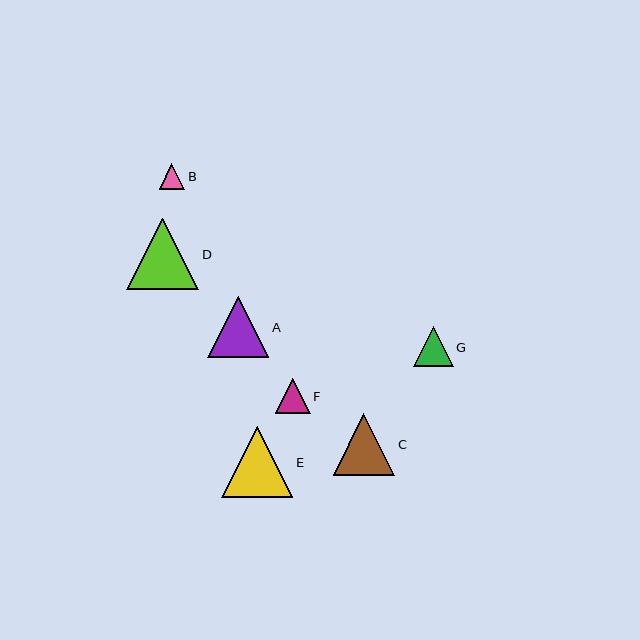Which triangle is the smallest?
Triangle B is the smallest with a size of approximately 26 pixels.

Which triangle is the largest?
Triangle D is the largest with a size of approximately 72 pixels.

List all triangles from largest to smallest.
From largest to smallest: D, E, C, A, G, F, B.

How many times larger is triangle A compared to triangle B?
Triangle A is approximately 2.4 times the size of triangle B.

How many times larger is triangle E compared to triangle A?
Triangle E is approximately 1.2 times the size of triangle A.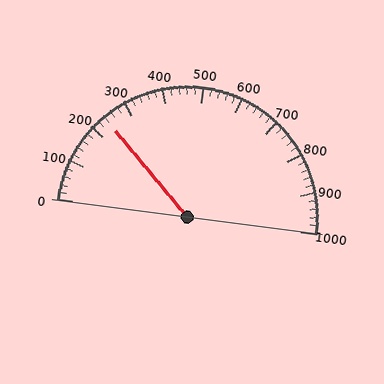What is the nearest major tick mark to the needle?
The nearest major tick mark is 200.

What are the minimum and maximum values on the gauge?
The gauge ranges from 0 to 1000.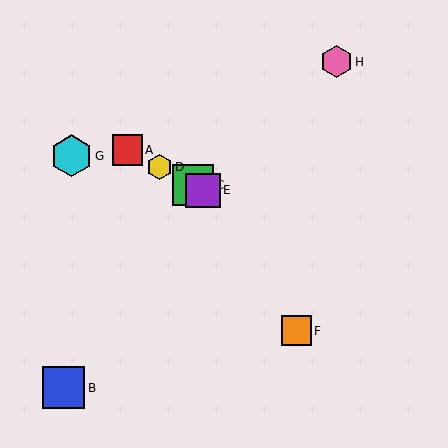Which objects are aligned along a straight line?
Objects A, C, D, E are aligned along a straight line.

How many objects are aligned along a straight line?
4 objects (A, C, D, E) are aligned along a straight line.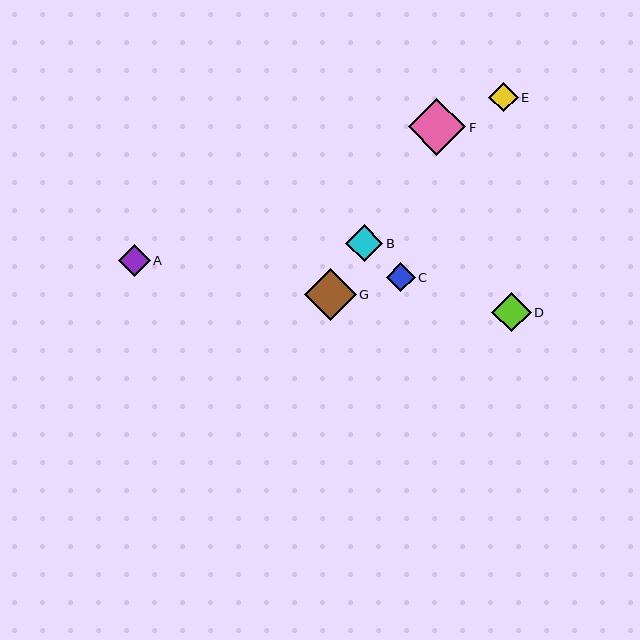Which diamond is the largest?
Diamond F is the largest with a size of approximately 58 pixels.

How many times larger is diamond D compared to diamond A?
Diamond D is approximately 1.2 times the size of diamond A.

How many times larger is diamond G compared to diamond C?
Diamond G is approximately 1.8 times the size of diamond C.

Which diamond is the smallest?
Diamond C is the smallest with a size of approximately 29 pixels.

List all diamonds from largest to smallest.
From largest to smallest: F, G, D, B, A, E, C.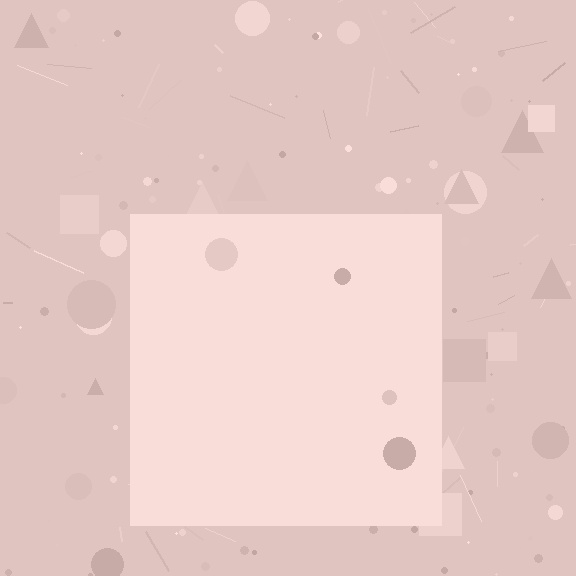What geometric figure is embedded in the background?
A square is embedded in the background.